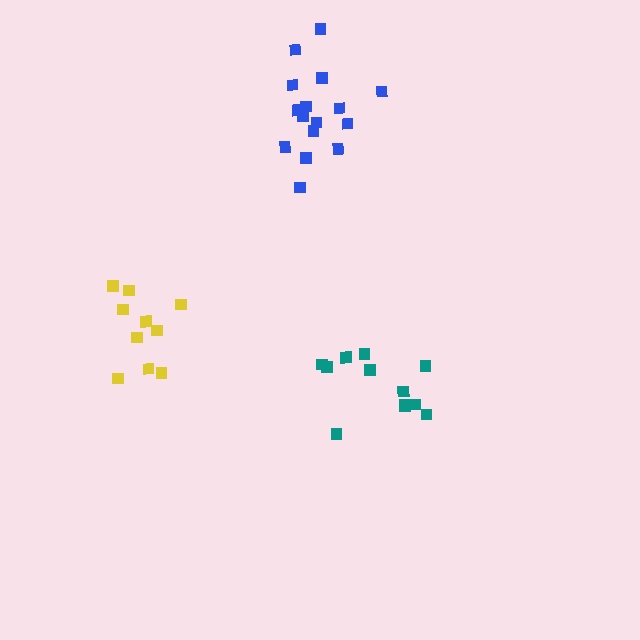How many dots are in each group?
Group 1: 10 dots, Group 2: 12 dots, Group 3: 16 dots (38 total).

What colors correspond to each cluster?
The clusters are colored: yellow, teal, blue.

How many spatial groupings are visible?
There are 3 spatial groupings.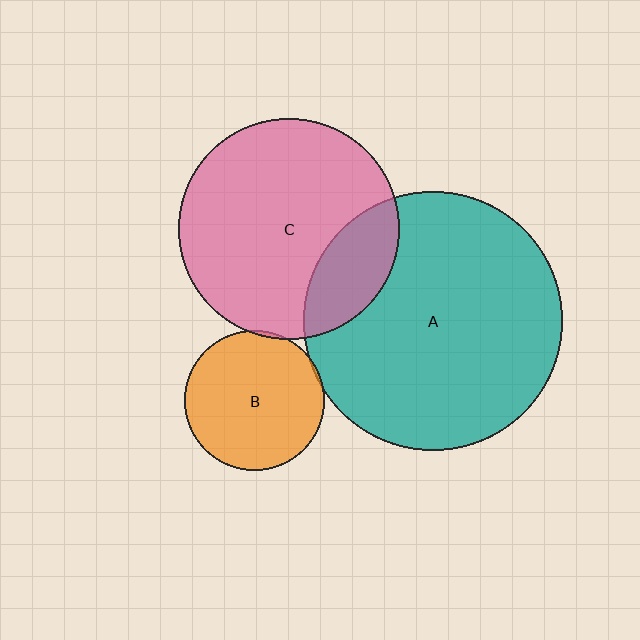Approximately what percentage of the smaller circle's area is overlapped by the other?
Approximately 5%.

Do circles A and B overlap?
Yes.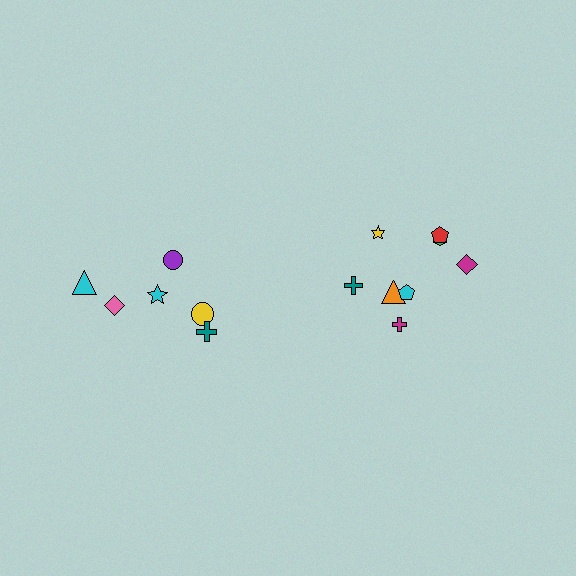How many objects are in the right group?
There are 8 objects.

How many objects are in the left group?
There are 6 objects.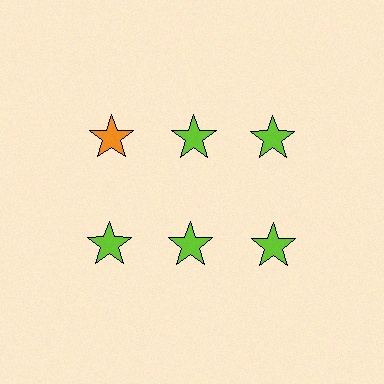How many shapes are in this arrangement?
There are 6 shapes arranged in a grid pattern.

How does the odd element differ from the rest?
It has a different color: orange instead of lime.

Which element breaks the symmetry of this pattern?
The orange star in the top row, leftmost column breaks the symmetry. All other shapes are lime stars.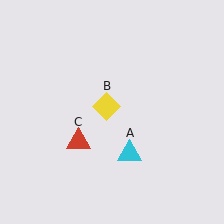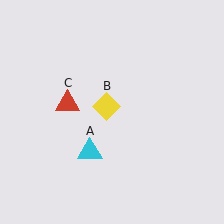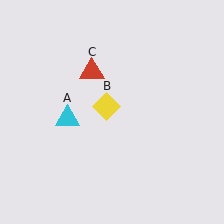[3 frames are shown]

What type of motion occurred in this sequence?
The cyan triangle (object A), red triangle (object C) rotated clockwise around the center of the scene.